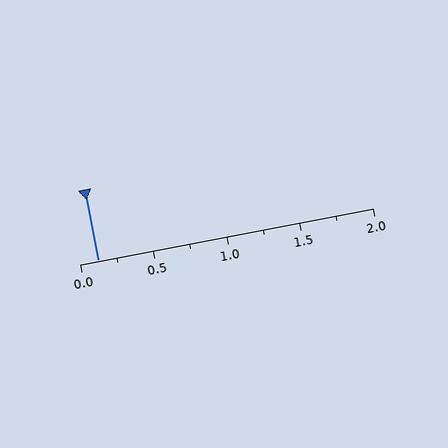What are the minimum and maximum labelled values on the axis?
The axis runs from 0.0 to 2.0.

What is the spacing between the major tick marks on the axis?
The major ticks are spaced 0.5 apart.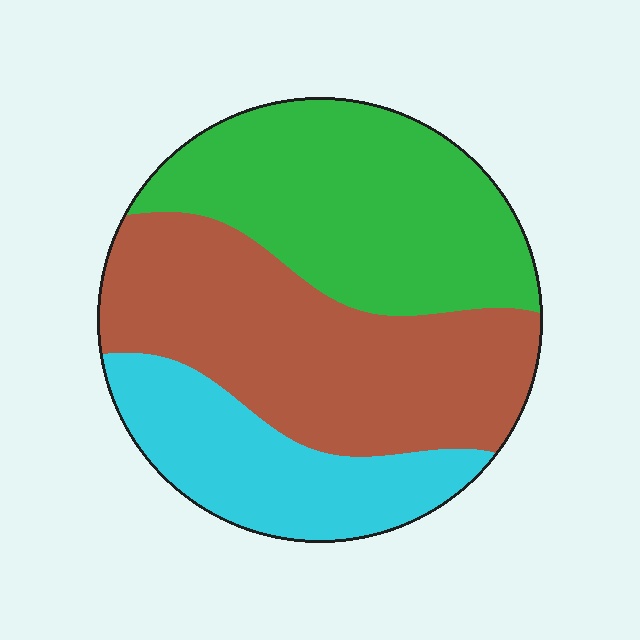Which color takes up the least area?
Cyan, at roughly 20%.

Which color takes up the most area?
Brown, at roughly 40%.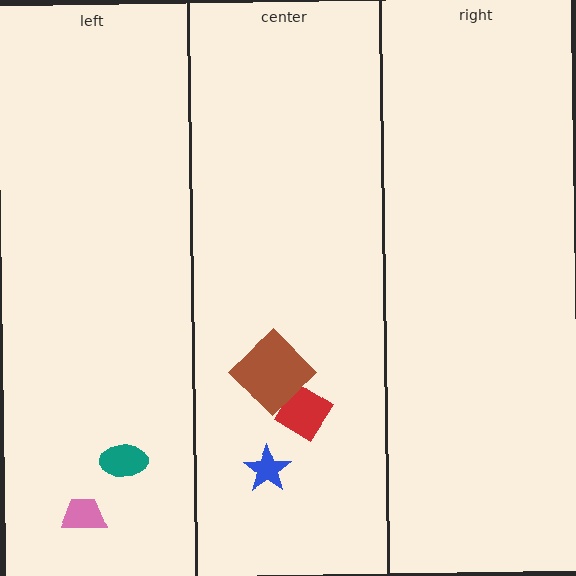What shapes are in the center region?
The blue star, the red diamond, the brown diamond.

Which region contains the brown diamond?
The center region.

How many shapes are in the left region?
2.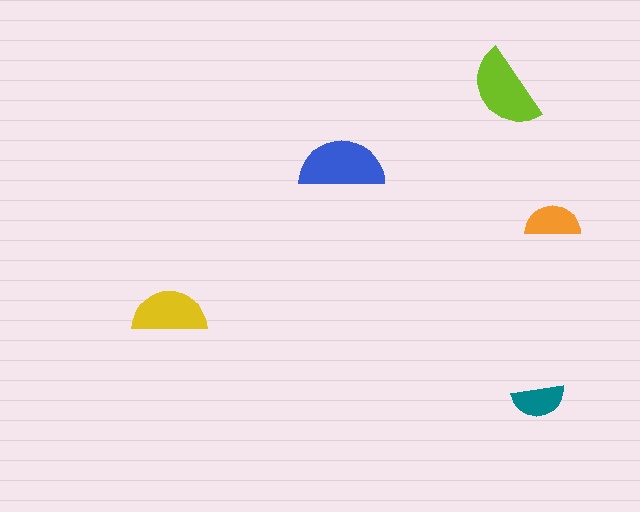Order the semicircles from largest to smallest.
the blue one, the lime one, the yellow one, the orange one, the teal one.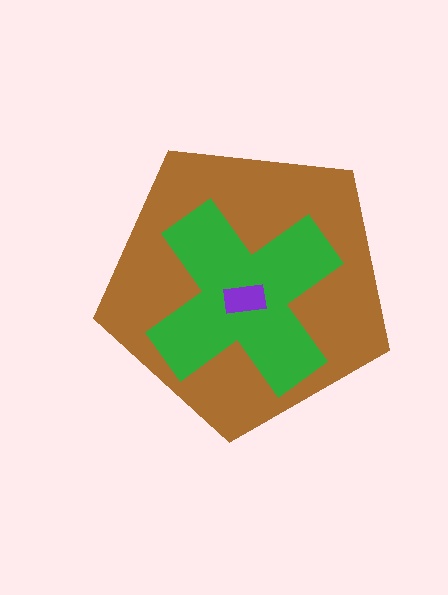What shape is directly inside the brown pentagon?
The green cross.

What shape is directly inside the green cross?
The purple rectangle.